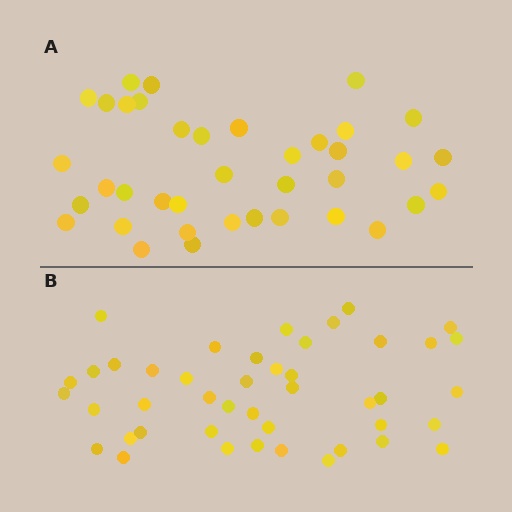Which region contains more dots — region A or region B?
Region B (the bottom region) has more dots.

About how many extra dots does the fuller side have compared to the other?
Region B has about 6 more dots than region A.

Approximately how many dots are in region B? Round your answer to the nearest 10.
About 40 dots. (The exact count is 44, which rounds to 40.)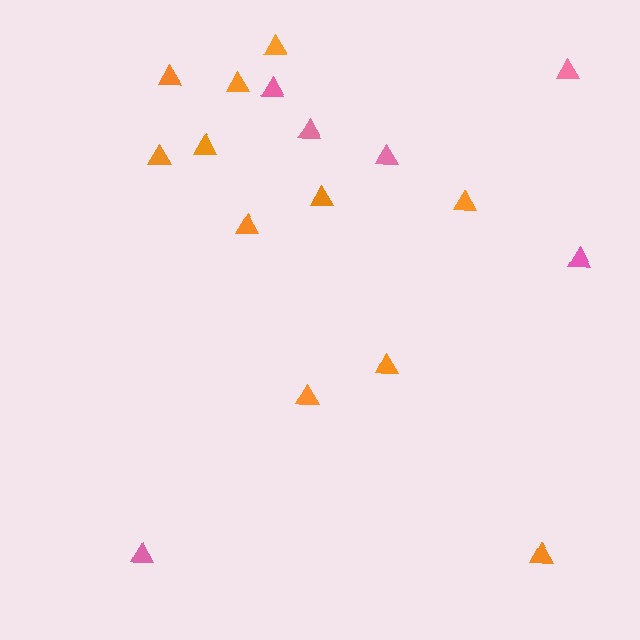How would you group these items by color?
There are 2 groups: one group of pink triangles (6) and one group of orange triangles (11).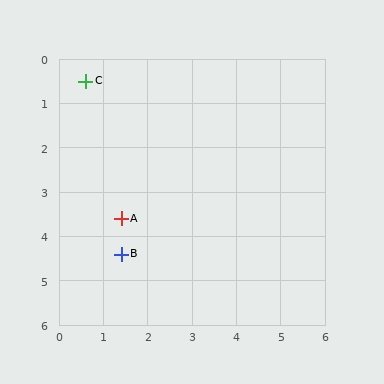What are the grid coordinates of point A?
Point A is at approximately (1.4, 3.6).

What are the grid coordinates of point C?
Point C is at approximately (0.6, 0.5).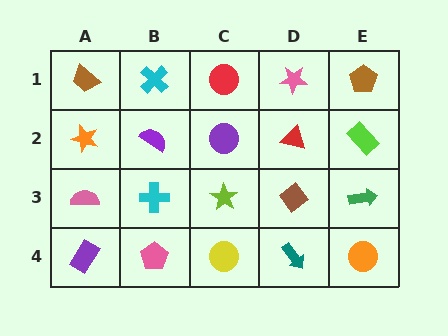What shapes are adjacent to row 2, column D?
A pink star (row 1, column D), a brown diamond (row 3, column D), a purple circle (row 2, column C), a lime rectangle (row 2, column E).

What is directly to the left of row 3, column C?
A cyan cross.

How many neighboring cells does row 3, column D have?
4.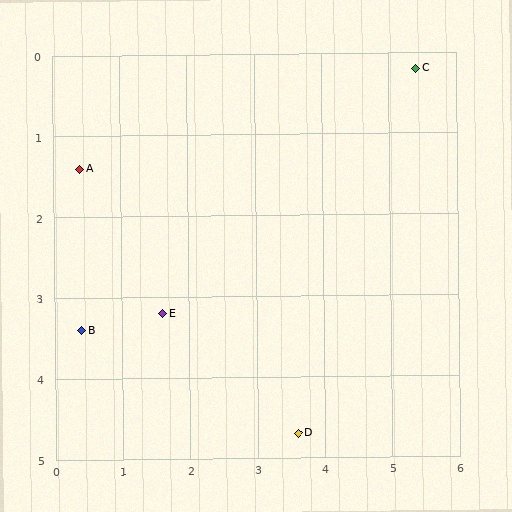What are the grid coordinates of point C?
Point C is at approximately (5.4, 0.2).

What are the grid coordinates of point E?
Point E is at approximately (1.6, 3.2).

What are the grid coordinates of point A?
Point A is at approximately (0.4, 1.4).